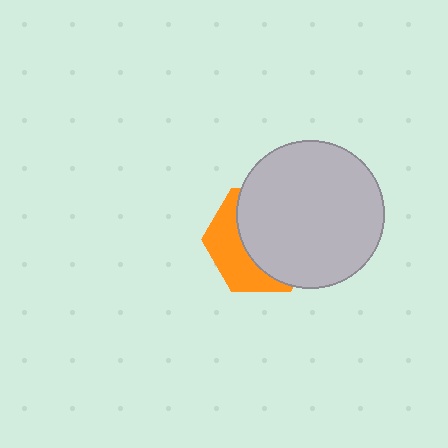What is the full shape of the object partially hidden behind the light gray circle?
The partially hidden object is an orange hexagon.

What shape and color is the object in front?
The object in front is a light gray circle.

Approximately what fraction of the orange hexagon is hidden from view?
Roughly 63% of the orange hexagon is hidden behind the light gray circle.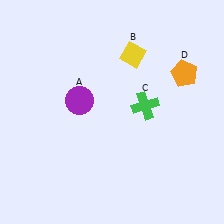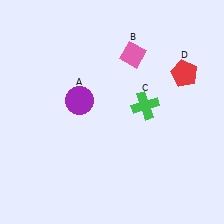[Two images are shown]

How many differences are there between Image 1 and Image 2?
There are 2 differences between the two images.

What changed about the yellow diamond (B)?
In Image 1, B is yellow. In Image 2, it changed to pink.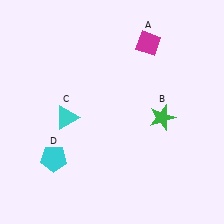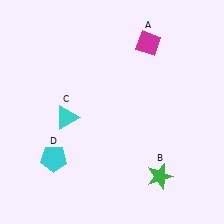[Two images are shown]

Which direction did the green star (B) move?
The green star (B) moved down.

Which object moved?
The green star (B) moved down.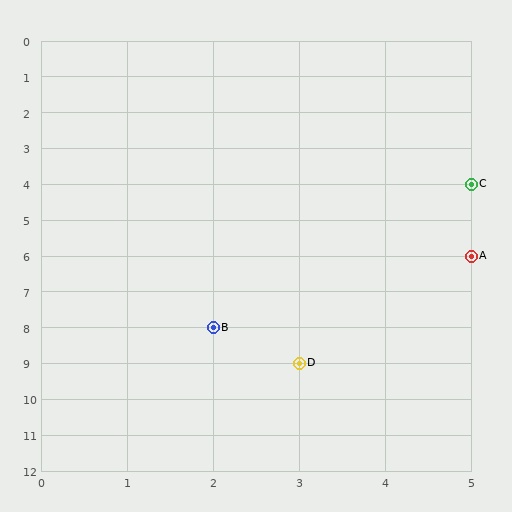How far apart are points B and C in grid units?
Points B and C are 3 columns and 4 rows apart (about 5.0 grid units diagonally).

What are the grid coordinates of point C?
Point C is at grid coordinates (5, 4).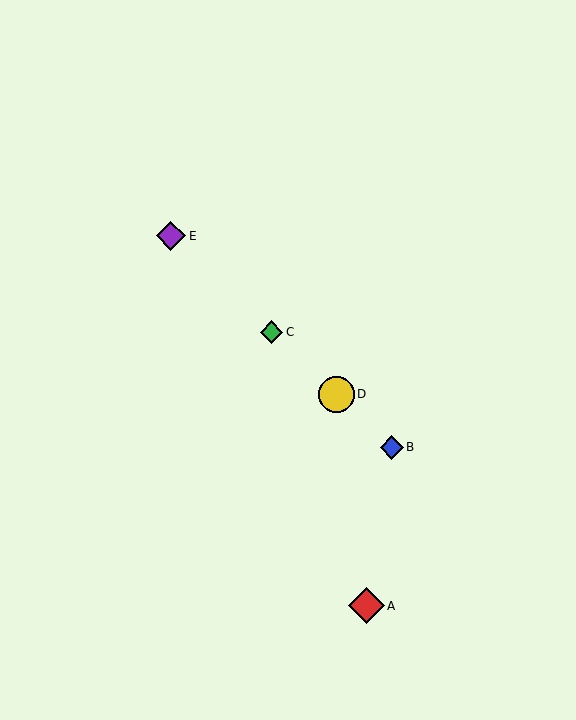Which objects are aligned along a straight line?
Objects B, C, D, E are aligned along a straight line.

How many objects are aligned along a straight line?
4 objects (B, C, D, E) are aligned along a straight line.